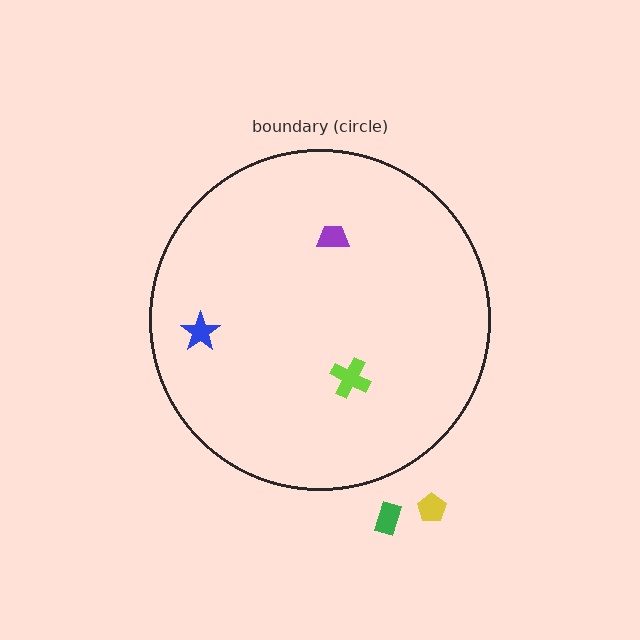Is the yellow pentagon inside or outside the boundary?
Outside.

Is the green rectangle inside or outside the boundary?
Outside.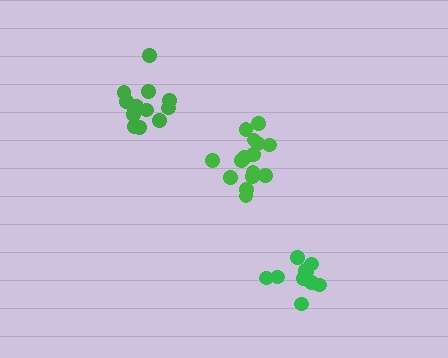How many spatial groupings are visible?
There are 3 spatial groupings.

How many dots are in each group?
Group 1: 13 dots, Group 2: 15 dots, Group 3: 10 dots (38 total).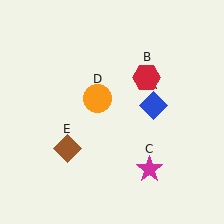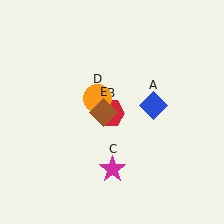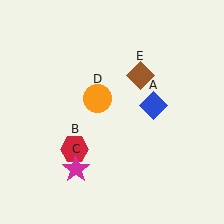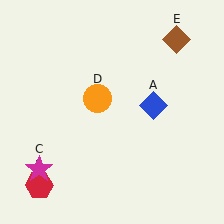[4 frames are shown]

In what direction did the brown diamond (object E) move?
The brown diamond (object E) moved up and to the right.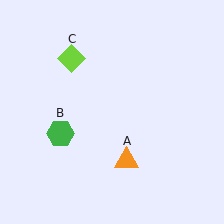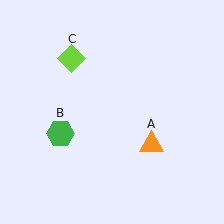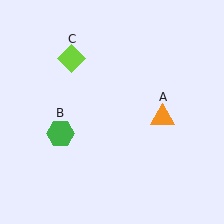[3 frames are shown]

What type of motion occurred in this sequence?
The orange triangle (object A) rotated counterclockwise around the center of the scene.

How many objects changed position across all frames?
1 object changed position: orange triangle (object A).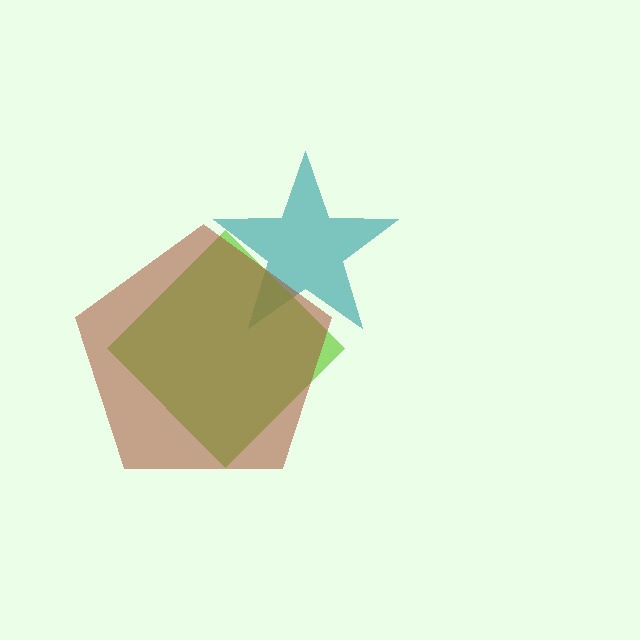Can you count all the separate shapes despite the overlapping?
Yes, there are 3 separate shapes.